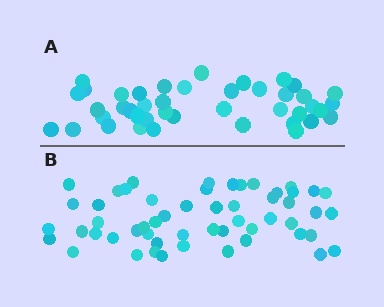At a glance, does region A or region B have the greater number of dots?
Region B (the bottom region) has more dots.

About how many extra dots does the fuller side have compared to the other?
Region B has roughly 12 or so more dots than region A.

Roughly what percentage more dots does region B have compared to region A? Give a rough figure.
About 30% more.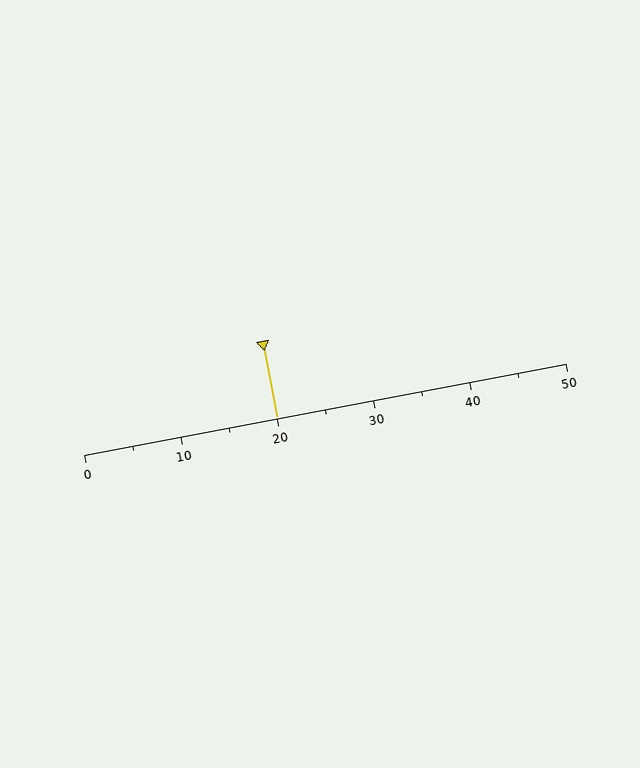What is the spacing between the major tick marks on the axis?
The major ticks are spaced 10 apart.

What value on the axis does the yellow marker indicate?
The marker indicates approximately 20.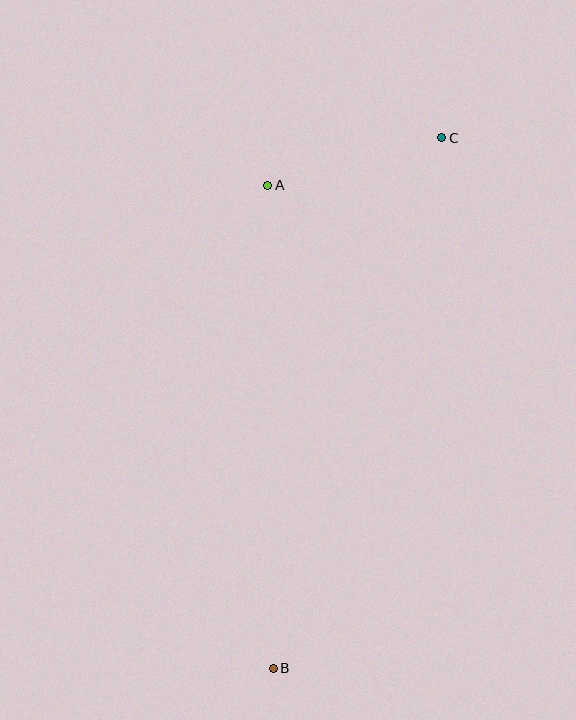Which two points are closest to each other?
Points A and C are closest to each other.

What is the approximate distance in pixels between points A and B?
The distance between A and B is approximately 483 pixels.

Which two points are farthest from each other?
Points B and C are farthest from each other.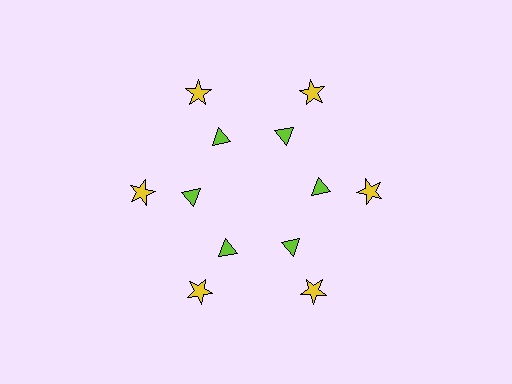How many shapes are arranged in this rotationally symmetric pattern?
There are 12 shapes, arranged in 6 groups of 2.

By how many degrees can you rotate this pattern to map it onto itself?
The pattern maps onto itself every 60 degrees of rotation.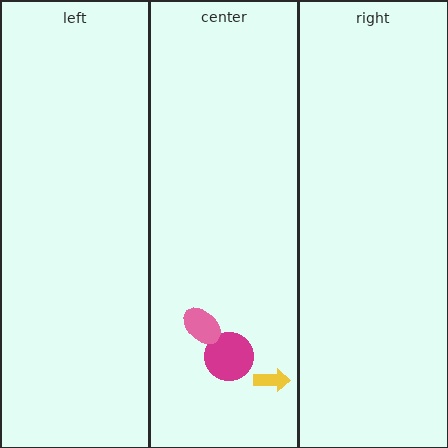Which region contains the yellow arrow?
The center region.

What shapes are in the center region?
The magenta circle, the pink ellipse, the yellow arrow.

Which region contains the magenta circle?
The center region.